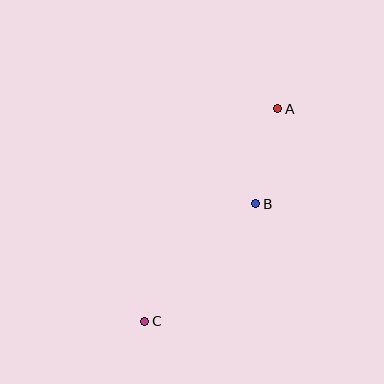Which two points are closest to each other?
Points A and B are closest to each other.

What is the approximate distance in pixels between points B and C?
The distance between B and C is approximately 162 pixels.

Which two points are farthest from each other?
Points A and C are farthest from each other.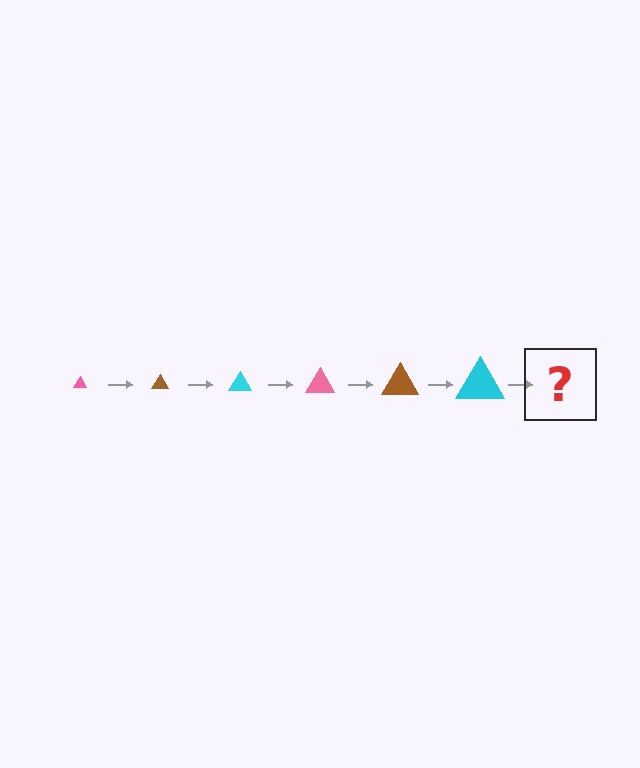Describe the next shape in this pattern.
It should be a pink triangle, larger than the previous one.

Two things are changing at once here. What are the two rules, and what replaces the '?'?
The two rules are that the triangle grows larger each step and the color cycles through pink, brown, and cyan. The '?' should be a pink triangle, larger than the previous one.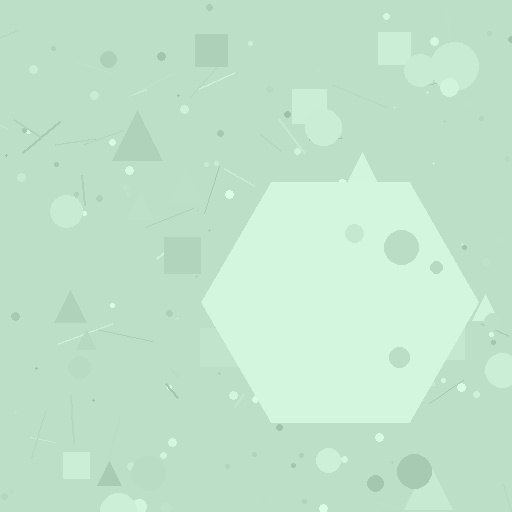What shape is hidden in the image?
A hexagon is hidden in the image.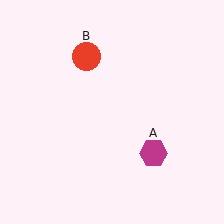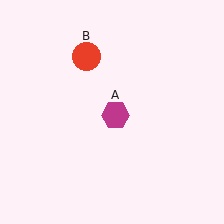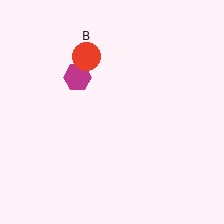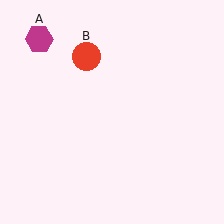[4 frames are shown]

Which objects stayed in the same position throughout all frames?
Red circle (object B) remained stationary.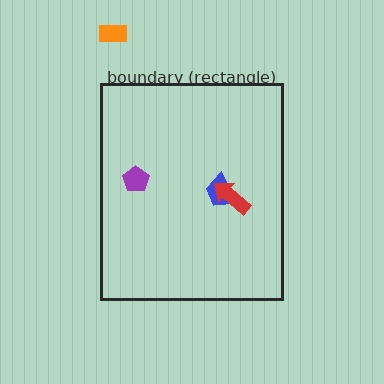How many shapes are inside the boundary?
3 inside, 1 outside.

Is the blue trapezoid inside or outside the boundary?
Inside.